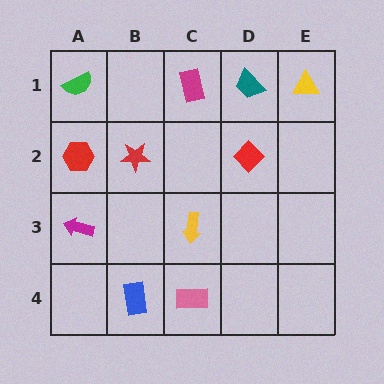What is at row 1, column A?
A green semicircle.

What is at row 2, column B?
A red star.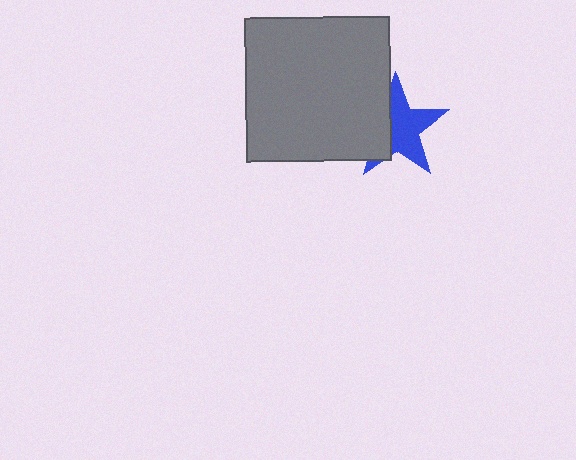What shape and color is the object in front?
The object in front is a gray square.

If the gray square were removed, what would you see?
You would see the complete blue star.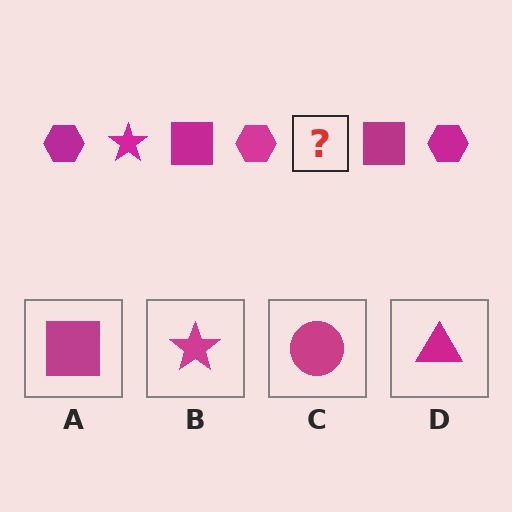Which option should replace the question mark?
Option B.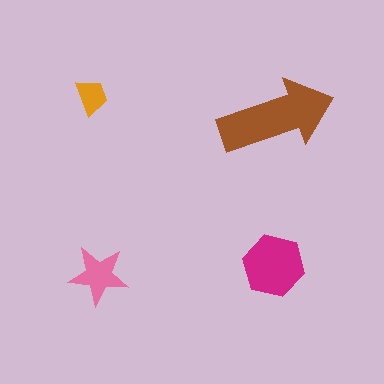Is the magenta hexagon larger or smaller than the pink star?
Larger.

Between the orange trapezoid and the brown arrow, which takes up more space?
The brown arrow.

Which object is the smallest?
The orange trapezoid.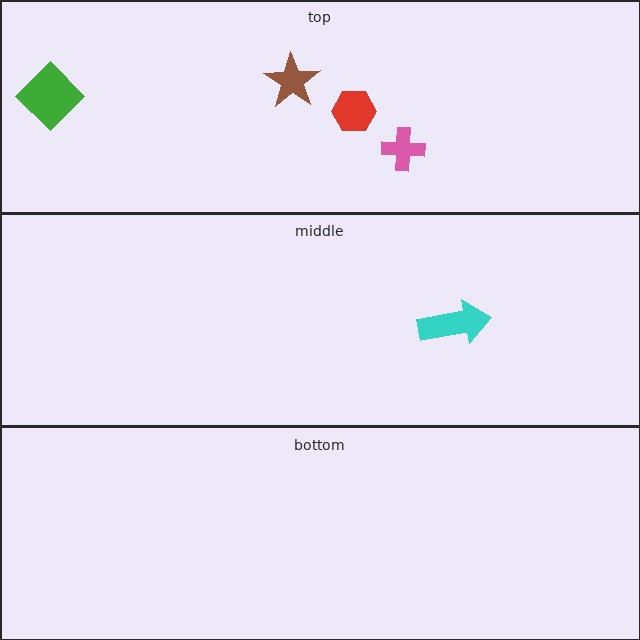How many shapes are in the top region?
4.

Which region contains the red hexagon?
The top region.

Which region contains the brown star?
The top region.